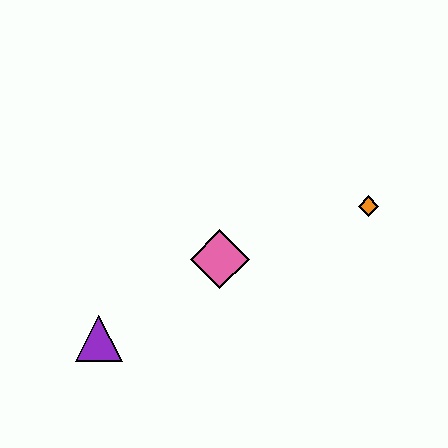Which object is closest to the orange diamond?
The pink diamond is closest to the orange diamond.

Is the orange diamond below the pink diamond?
No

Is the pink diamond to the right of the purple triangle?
Yes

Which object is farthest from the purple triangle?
The orange diamond is farthest from the purple triangle.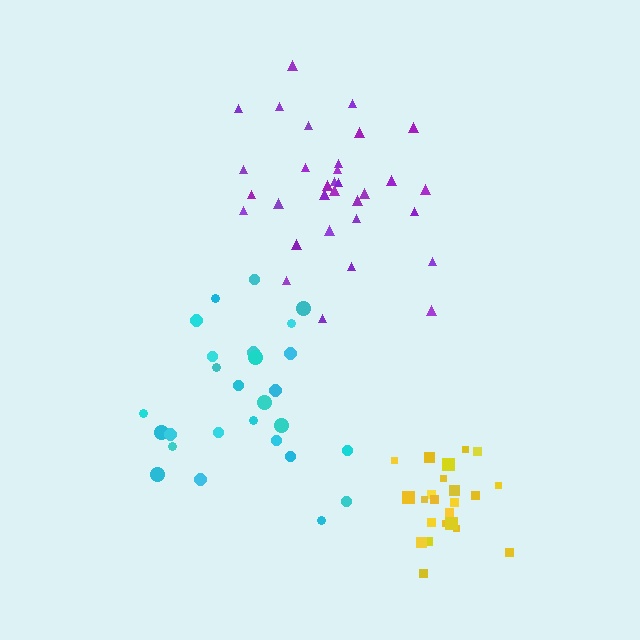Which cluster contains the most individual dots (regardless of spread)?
Purple (32).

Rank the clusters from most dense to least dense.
yellow, purple, cyan.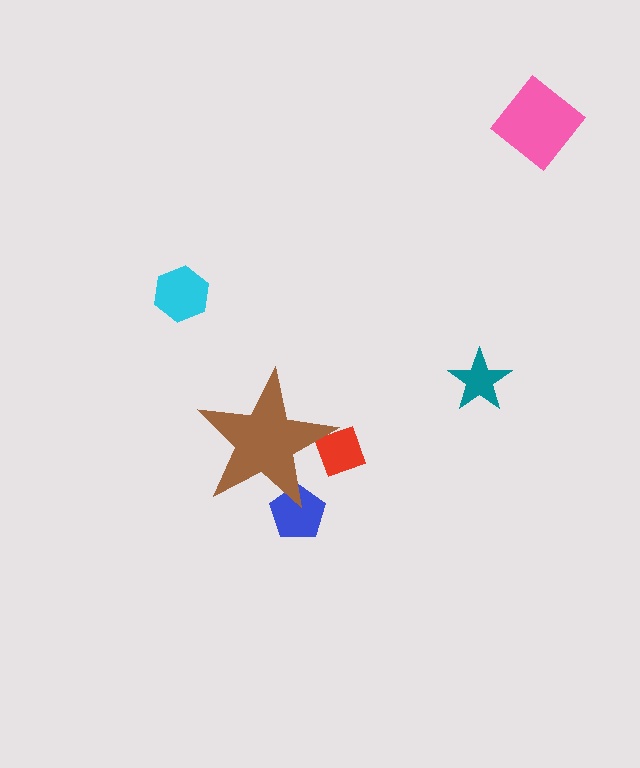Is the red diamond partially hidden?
Yes, the red diamond is partially hidden behind the brown star.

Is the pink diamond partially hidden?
No, the pink diamond is fully visible.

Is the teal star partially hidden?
No, the teal star is fully visible.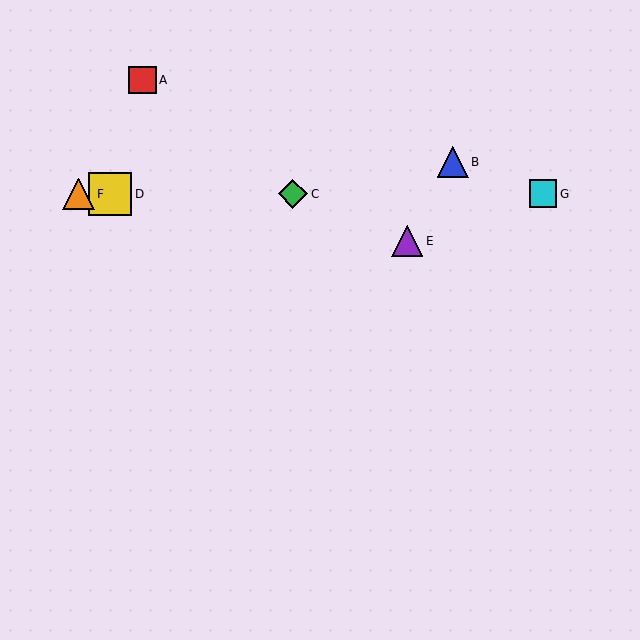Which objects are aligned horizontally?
Objects C, D, F, G are aligned horizontally.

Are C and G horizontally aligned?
Yes, both are at y≈194.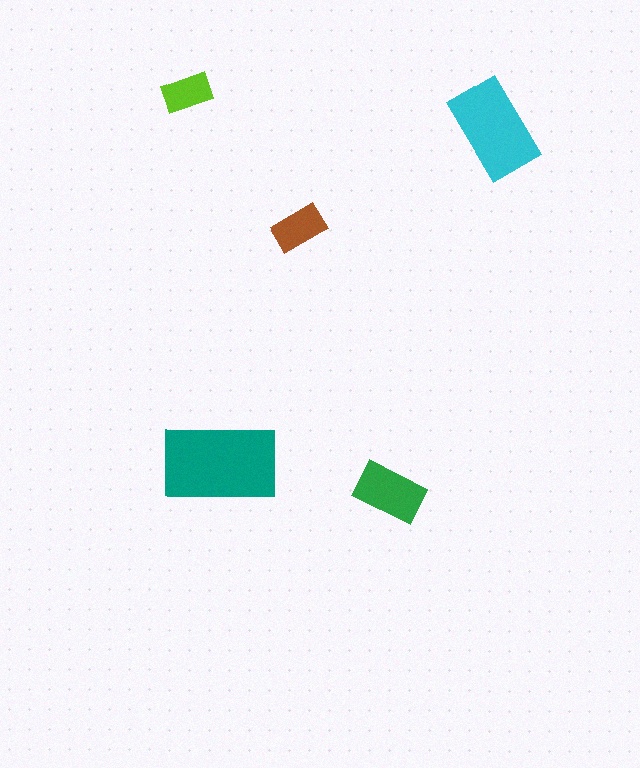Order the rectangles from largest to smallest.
the teal one, the cyan one, the green one, the brown one, the lime one.